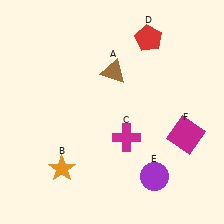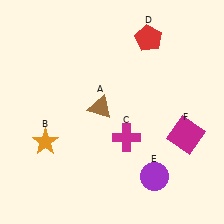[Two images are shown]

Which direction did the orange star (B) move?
The orange star (B) moved up.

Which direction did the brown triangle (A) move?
The brown triangle (A) moved down.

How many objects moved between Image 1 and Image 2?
2 objects moved between the two images.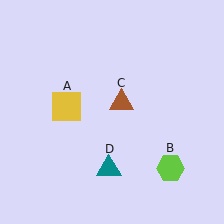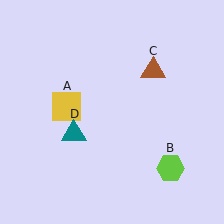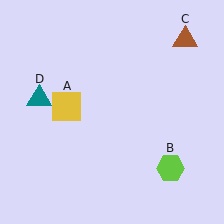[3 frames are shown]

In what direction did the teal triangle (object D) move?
The teal triangle (object D) moved up and to the left.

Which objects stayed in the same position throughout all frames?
Yellow square (object A) and lime hexagon (object B) remained stationary.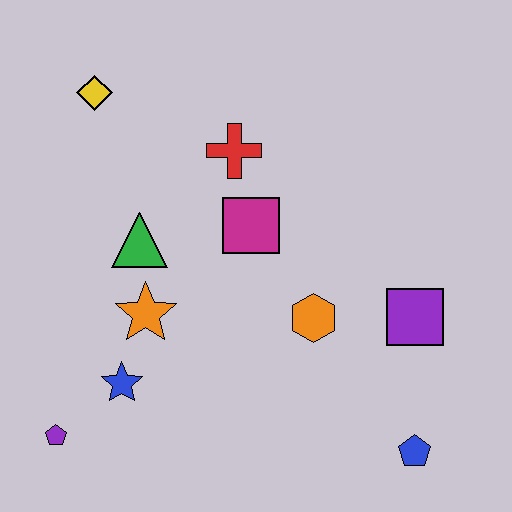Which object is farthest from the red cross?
The blue pentagon is farthest from the red cross.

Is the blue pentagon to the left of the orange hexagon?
No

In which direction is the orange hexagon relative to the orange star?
The orange hexagon is to the right of the orange star.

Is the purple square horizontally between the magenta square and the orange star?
No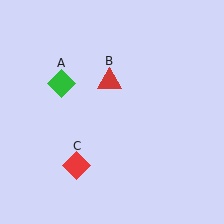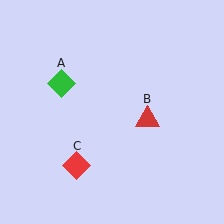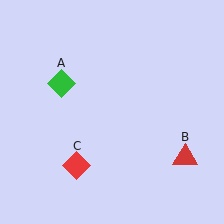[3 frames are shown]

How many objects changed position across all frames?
1 object changed position: red triangle (object B).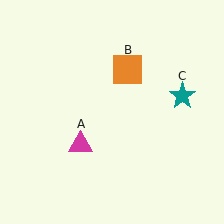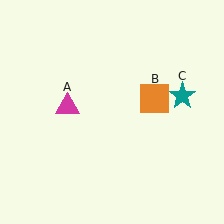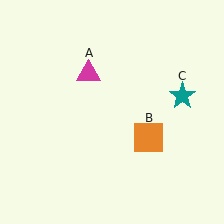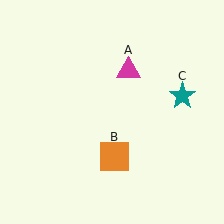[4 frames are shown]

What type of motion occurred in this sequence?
The magenta triangle (object A), orange square (object B) rotated clockwise around the center of the scene.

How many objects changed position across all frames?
2 objects changed position: magenta triangle (object A), orange square (object B).